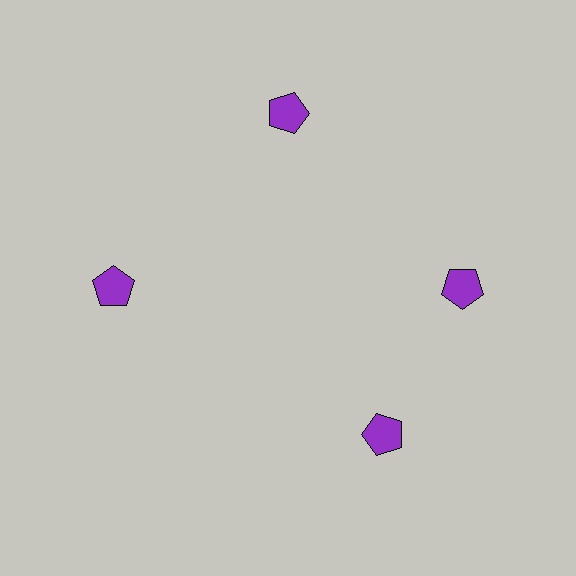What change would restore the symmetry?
The symmetry would be restored by rotating it back into even spacing with its neighbors so that all 4 pentagons sit at equal angles and equal distance from the center.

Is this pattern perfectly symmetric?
No. The 4 purple pentagons are arranged in a ring, but one element near the 6 o'clock position is rotated out of alignment along the ring, breaking the 4-fold rotational symmetry.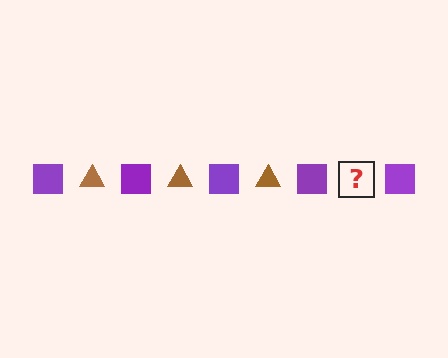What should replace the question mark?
The question mark should be replaced with a brown triangle.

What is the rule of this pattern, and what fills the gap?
The rule is that the pattern alternates between purple square and brown triangle. The gap should be filled with a brown triangle.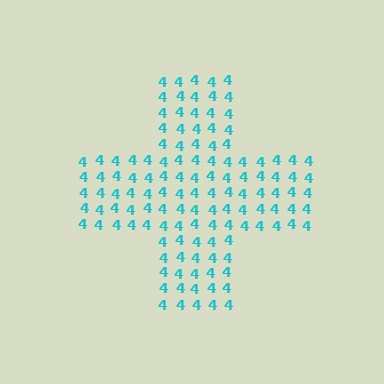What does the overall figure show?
The overall figure shows a cross.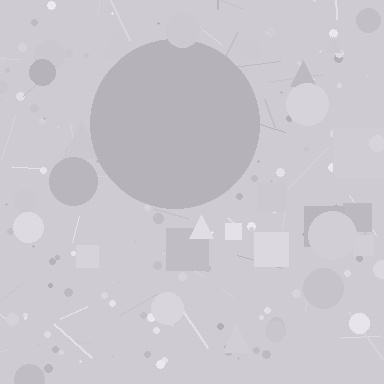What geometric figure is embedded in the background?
A circle is embedded in the background.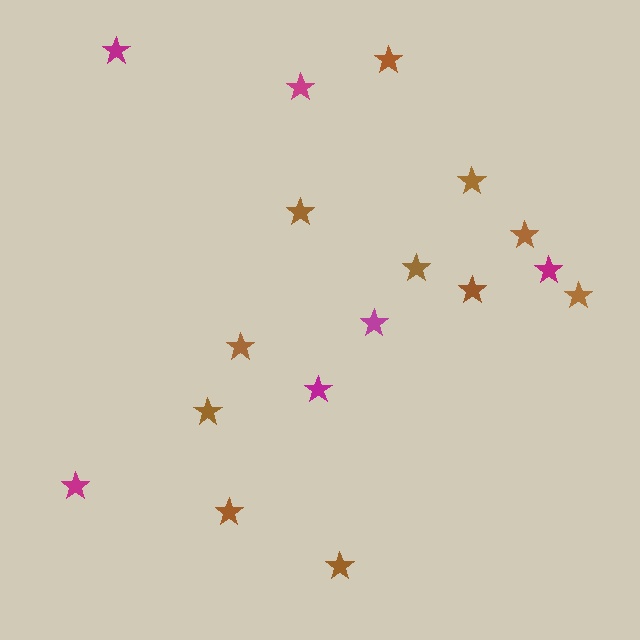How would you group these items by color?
There are 2 groups: one group of brown stars (11) and one group of magenta stars (6).